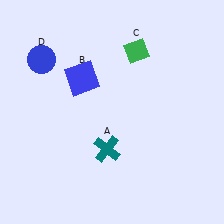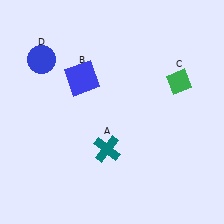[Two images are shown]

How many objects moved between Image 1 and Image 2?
1 object moved between the two images.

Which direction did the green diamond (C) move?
The green diamond (C) moved right.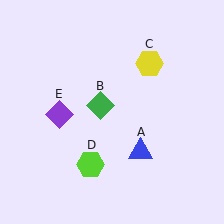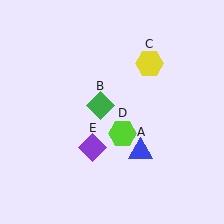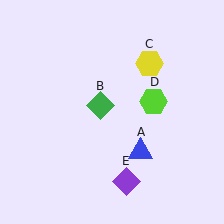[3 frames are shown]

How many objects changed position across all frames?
2 objects changed position: lime hexagon (object D), purple diamond (object E).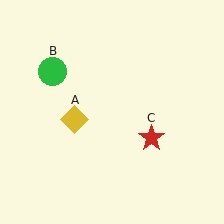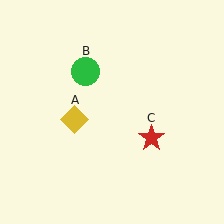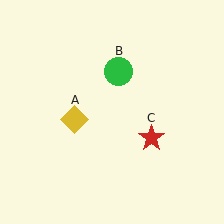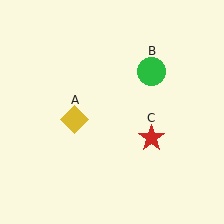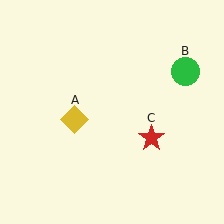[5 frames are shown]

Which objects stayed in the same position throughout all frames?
Yellow diamond (object A) and red star (object C) remained stationary.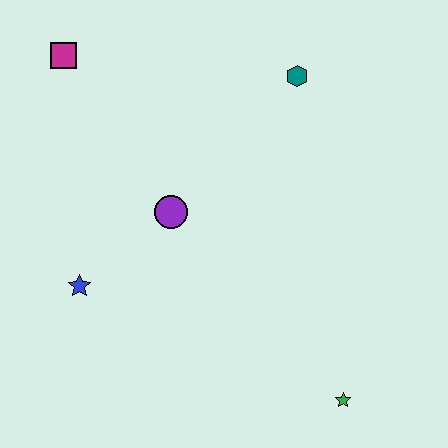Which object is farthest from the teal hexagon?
The green star is farthest from the teal hexagon.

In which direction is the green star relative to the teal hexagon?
The green star is below the teal hexagon.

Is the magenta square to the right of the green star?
No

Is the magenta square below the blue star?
No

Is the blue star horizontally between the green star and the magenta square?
Yes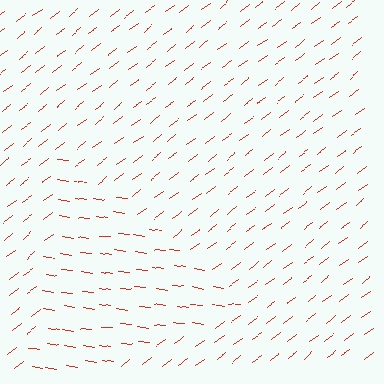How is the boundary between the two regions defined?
The boundary is defined purely by a change in line orientation (approximately 45 degrees difference). All lines are the same color and thickness.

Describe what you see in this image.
The image is filled with small red line segments. A triangle region in the image has lines oriented differently from the surrounding lines, creating a visible texture boundary.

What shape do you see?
I see a triangle.